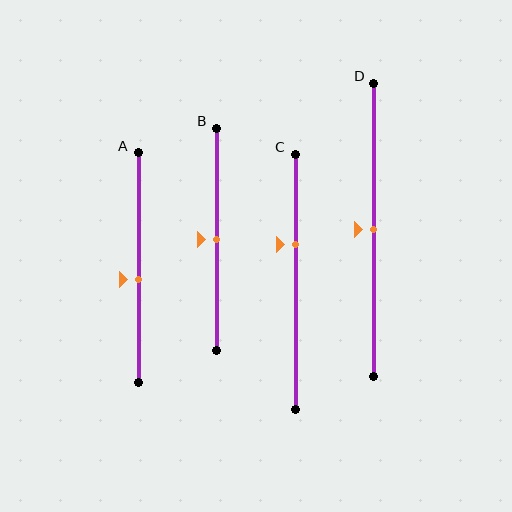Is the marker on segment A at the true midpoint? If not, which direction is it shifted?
No, the marker on segment A is shifted downward by about 5% of the segment length.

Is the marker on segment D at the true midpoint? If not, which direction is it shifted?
Yes, the marker on segment D is at the true midpoint.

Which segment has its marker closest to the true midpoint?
Segment B has its marker closest to the true midpoint.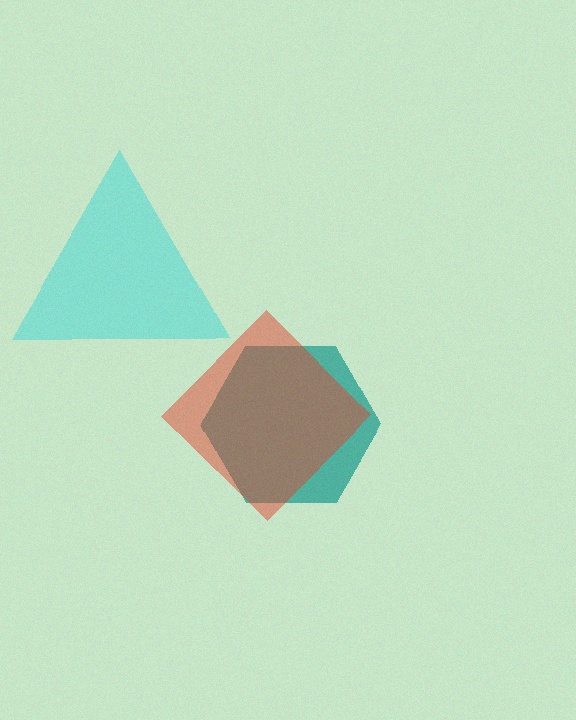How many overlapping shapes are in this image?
There are 3 overlapping shapes in the image.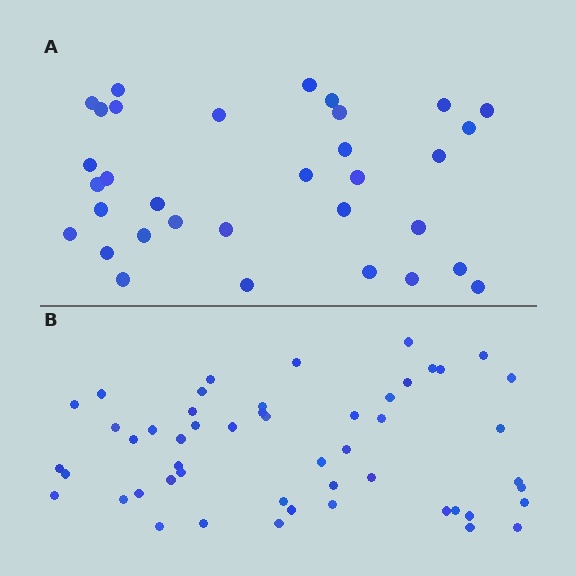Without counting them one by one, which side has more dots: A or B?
Region B (the bottom region) has more dots.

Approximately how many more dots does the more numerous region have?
Region B has approximately 20 more dots than region A.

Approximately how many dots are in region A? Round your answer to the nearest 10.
About 30 dots. (The exact count is 33, which rounds to 30.)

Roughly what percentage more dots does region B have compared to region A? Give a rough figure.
About 55% more.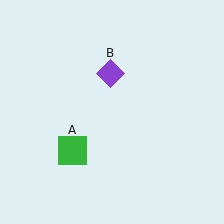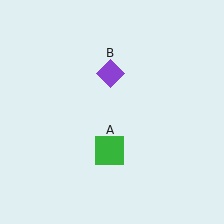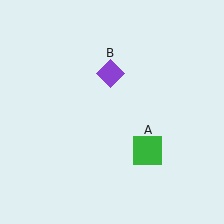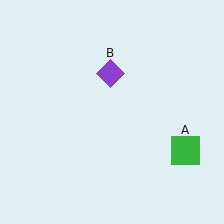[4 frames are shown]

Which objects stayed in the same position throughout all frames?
Purple diamond (object B) remained stationary.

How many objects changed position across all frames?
1 object changed position: green square (object A).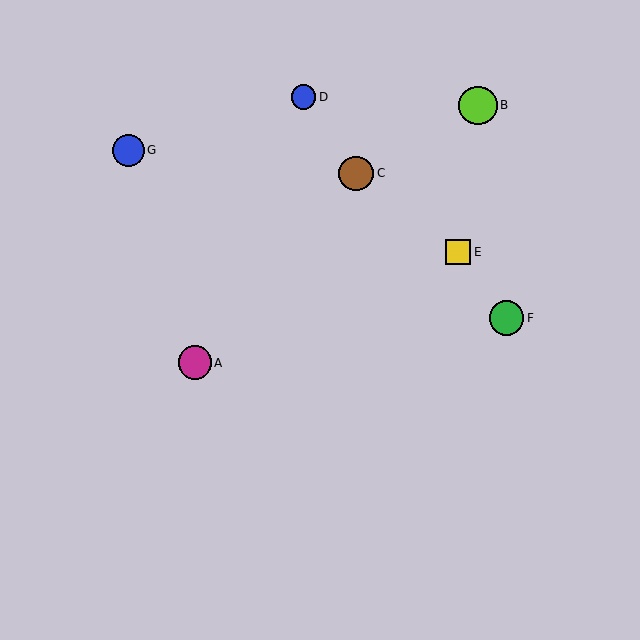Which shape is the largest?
The lime circle (labeled B) is the largest.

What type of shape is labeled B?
Shape B is a lime circle.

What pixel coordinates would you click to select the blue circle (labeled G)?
Click at (128, 150) to select the blue circle G.